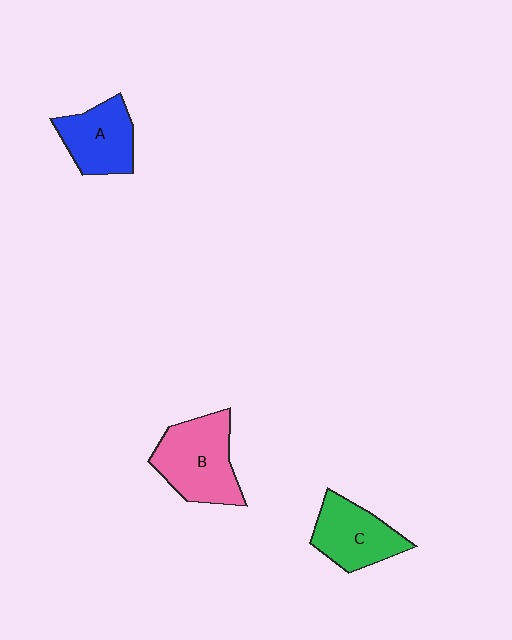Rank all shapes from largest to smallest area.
From largest to smallest: B (pink), C (green), A (blue).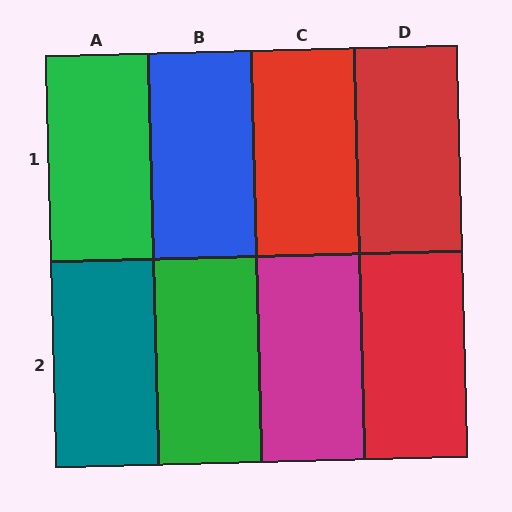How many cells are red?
3 cells are red.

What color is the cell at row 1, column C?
Red.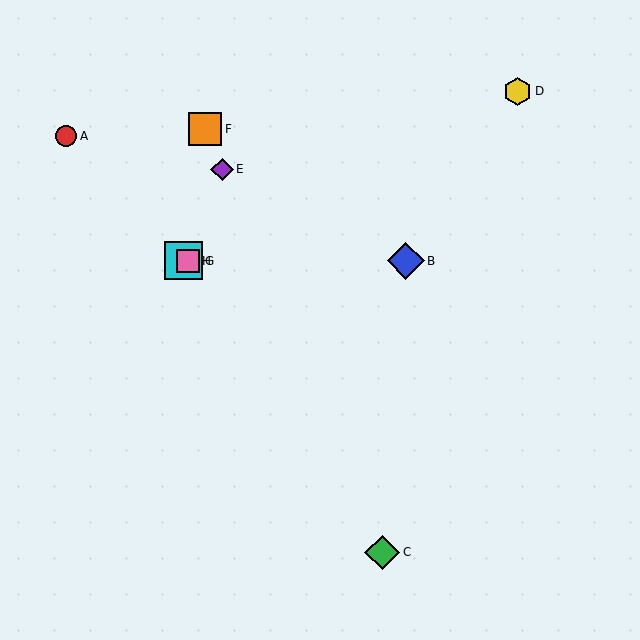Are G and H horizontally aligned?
Yes, both are at y≈261.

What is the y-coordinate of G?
Object G is at y≈261.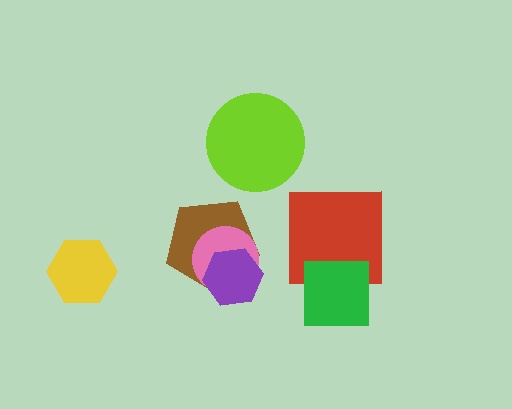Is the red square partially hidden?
Yes, it is partially covered by another shape.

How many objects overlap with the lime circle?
0 objects overlap with the lime circle.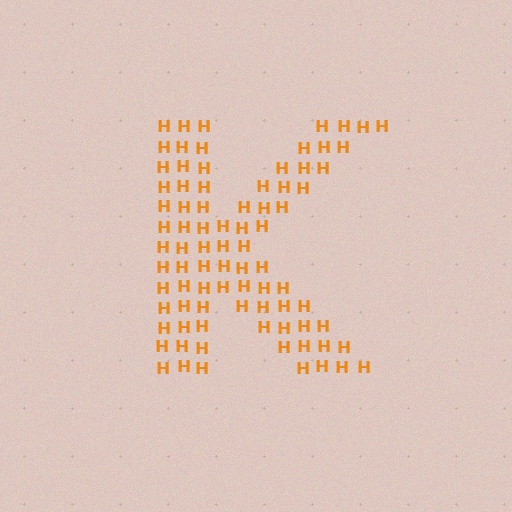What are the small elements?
The small elements are letter H's.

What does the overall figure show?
The overall figure shows the letter K.